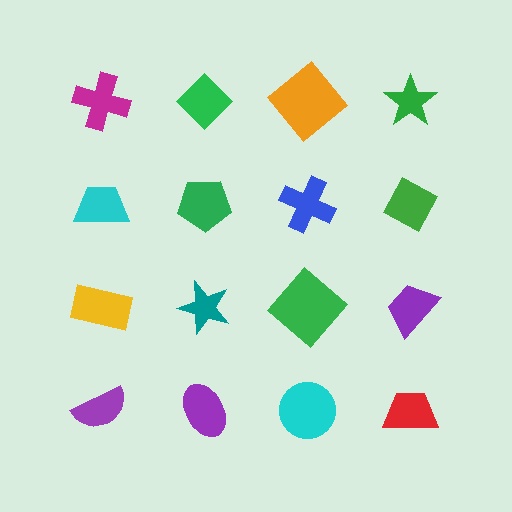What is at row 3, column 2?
A teal star.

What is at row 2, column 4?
A green diamond.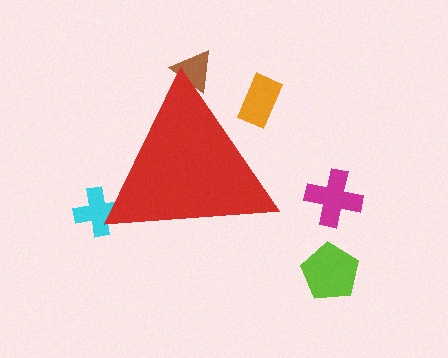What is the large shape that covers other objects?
A red triangle.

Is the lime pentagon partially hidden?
No, the lime pentagon is fully visible.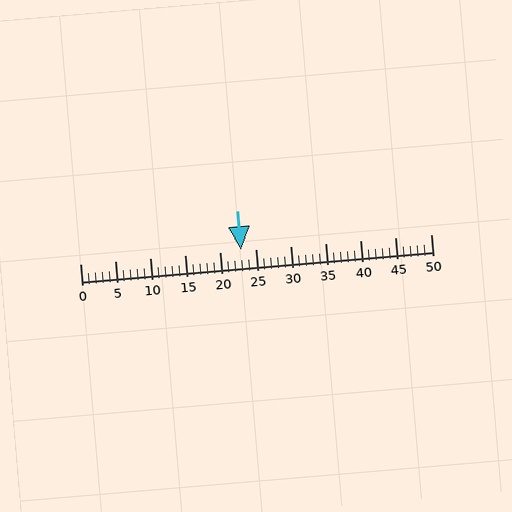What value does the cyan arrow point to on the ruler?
The cyan arrow points to approximately 23.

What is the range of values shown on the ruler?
The ruler shows values from 0 to 50.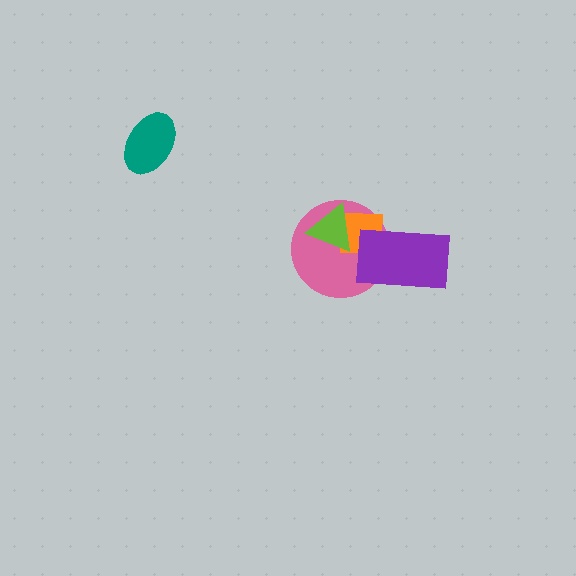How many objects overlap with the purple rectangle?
2 objects overlap with the purple rectangle.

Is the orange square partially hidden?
Yes, it is partially covered by another shape.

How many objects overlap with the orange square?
3 objects overlap with the orange square.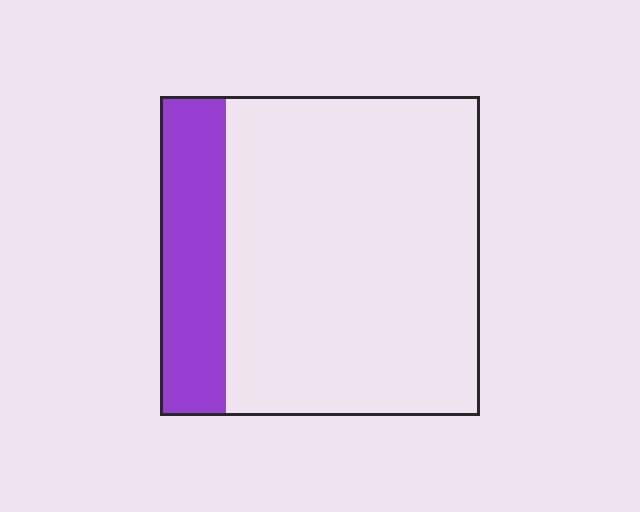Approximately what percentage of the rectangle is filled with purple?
Approximately 20%.